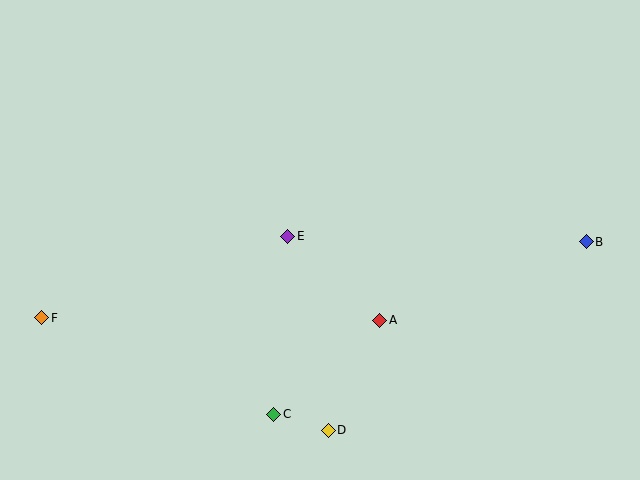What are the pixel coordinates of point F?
Point F is at (42, 318).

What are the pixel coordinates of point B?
Point B is at (586, 242).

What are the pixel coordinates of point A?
Point A is at (380, 321).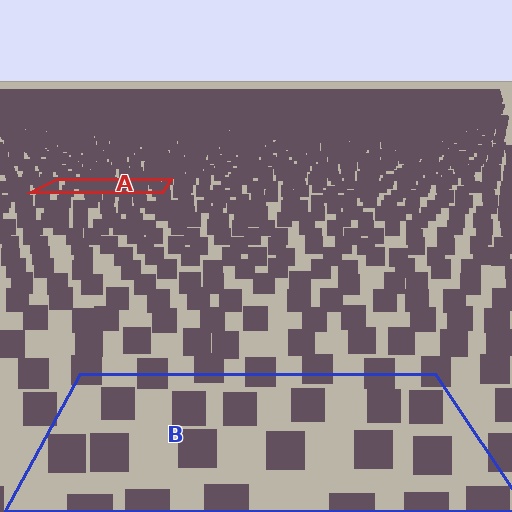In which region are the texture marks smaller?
The texture marks are smaller in region A, because it is farther away.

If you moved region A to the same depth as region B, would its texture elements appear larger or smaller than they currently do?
They would appear larger. At a closer depth, the same texture elements are projected at a bigger on-screen size.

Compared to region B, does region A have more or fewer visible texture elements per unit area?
Region A has more texture elements per unit area — they are packed more densely because it is farther away.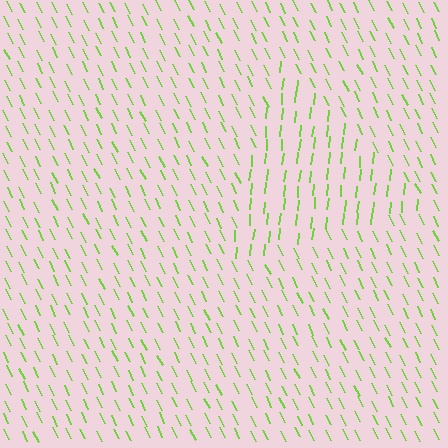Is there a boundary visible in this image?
Yes, there is a texture boundary formed by a change in line orientation.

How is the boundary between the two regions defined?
The boundary is defined purely by a change in line orientation (approximately 31 degrees difference). All lines are the same color and thickness.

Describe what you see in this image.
The image is filled with small lime line segments. A triangle region in the image has lines oriented differently from the surrounding lines, creating a visible texture boundary.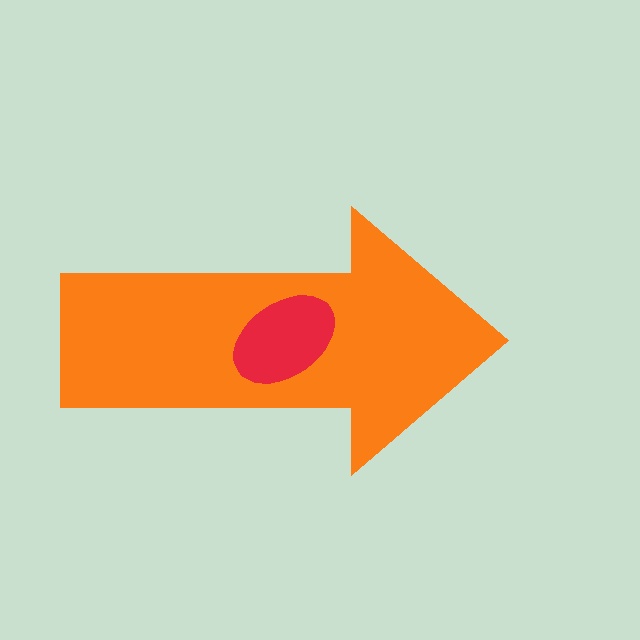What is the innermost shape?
The red ellipse.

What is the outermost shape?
The orange arrow.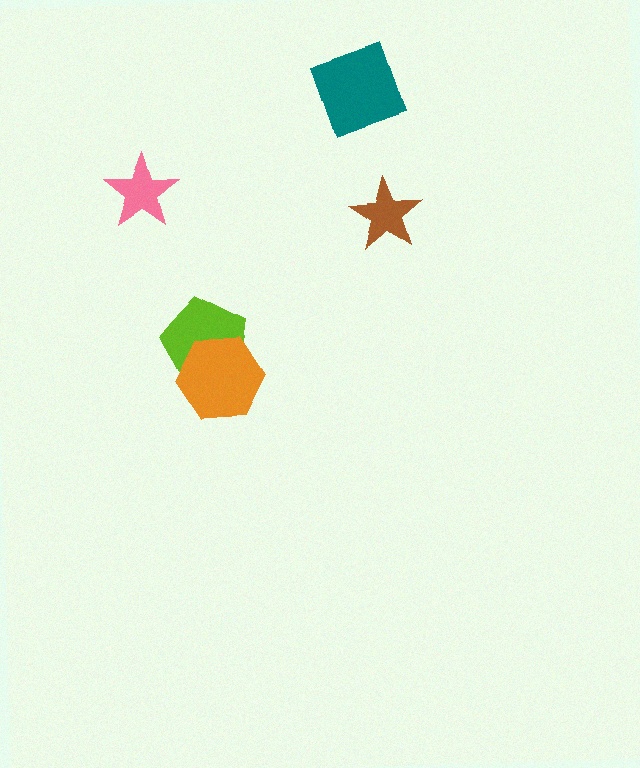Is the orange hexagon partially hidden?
No, no other shape covers it.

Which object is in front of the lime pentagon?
The orange hexagon is in front of the lime pentagon.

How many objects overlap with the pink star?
0 objects overlap with the pink star.